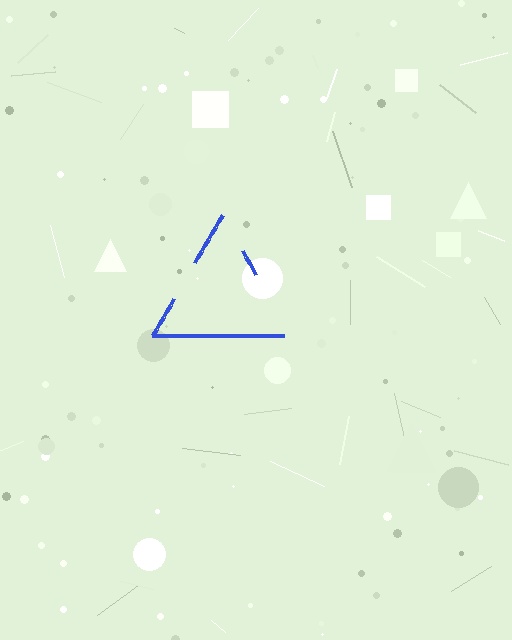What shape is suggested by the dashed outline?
The dashed outline suggests a triangle.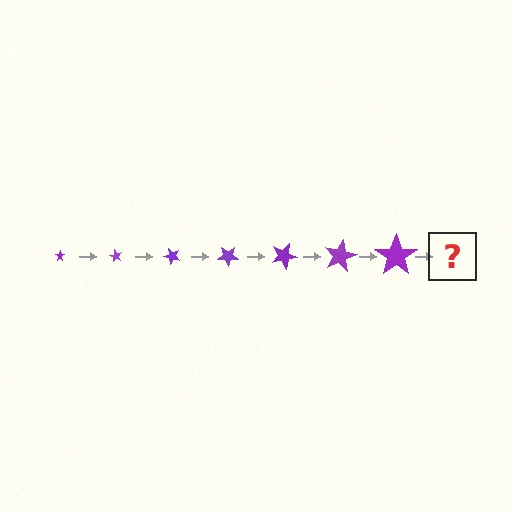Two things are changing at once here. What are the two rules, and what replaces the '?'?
The two rules are that the star grows larger each step and it rotates 60 degrees each step. The '?' should be a star, larger than the previous one and rotated 420 degrees from the start.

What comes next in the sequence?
The next element should be a star, larger than the previous one and rotated 420 degrees from the start.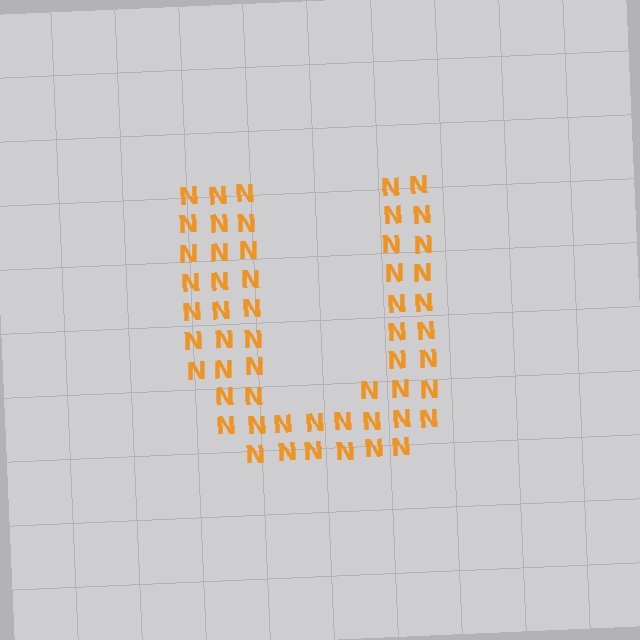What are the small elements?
The small elements are letter N's.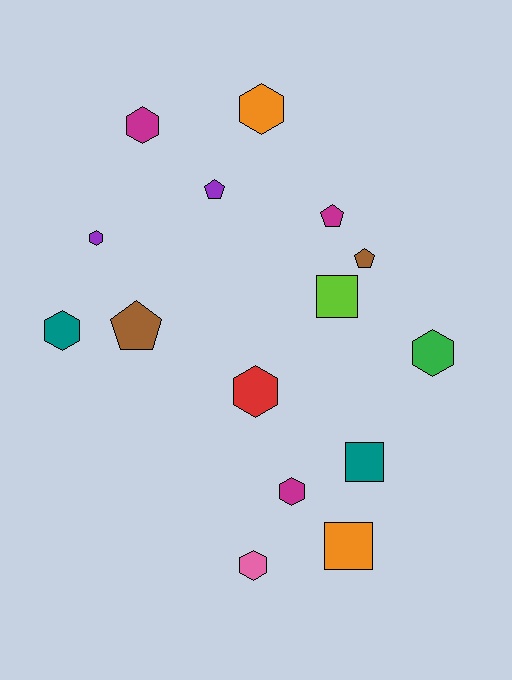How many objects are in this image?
There are 15 objects.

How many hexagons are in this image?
There are 8 hexagons.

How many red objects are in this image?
There is 1 red object.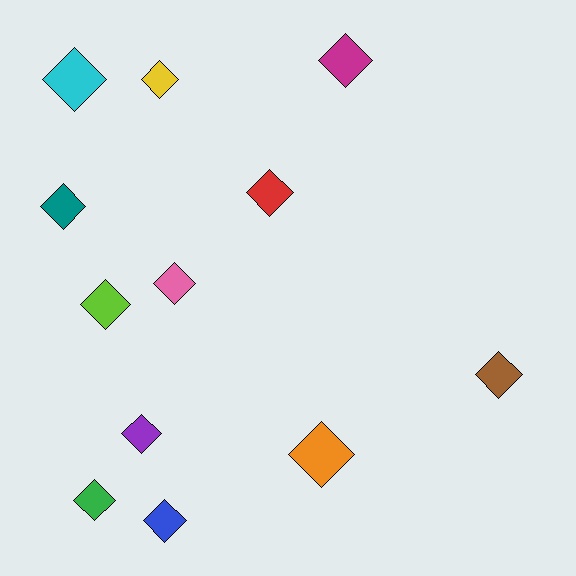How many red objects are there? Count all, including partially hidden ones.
There is 1 red object.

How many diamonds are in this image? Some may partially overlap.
There are 12 diamonds.